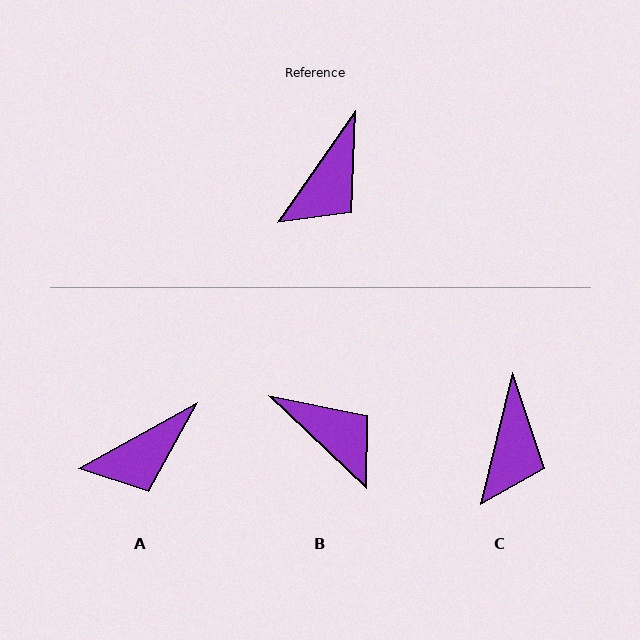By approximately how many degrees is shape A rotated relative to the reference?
Approximately 27 degrees clockwise.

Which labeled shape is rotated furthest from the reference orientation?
B, about 81 degrees away.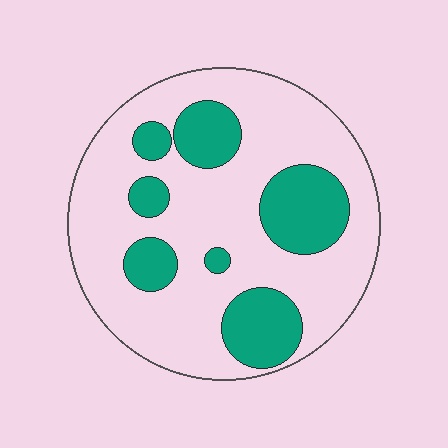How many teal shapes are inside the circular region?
7.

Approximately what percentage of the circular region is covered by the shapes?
Approximately 25%.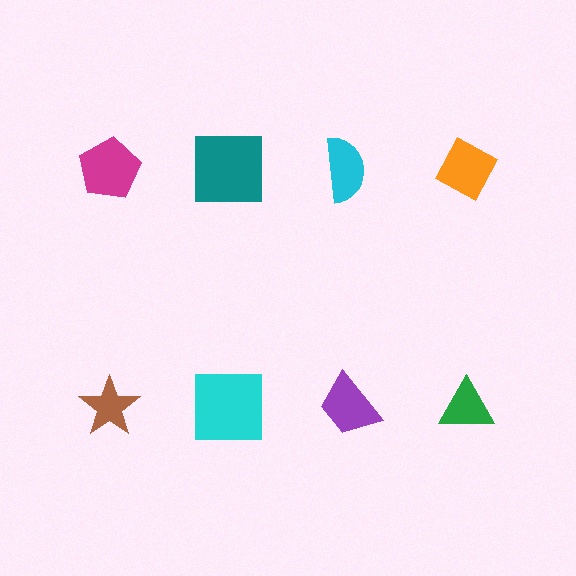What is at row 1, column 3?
A cyan semicircle.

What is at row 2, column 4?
A green triangle.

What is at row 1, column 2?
A teal square.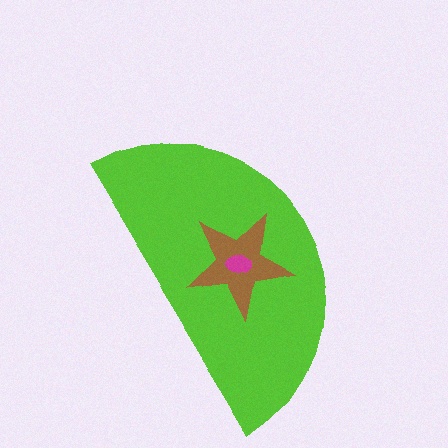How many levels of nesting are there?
3.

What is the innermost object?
The magenta ellipse.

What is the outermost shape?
The lime semicircle.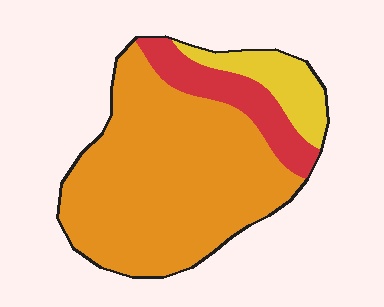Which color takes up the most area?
Orange, at roughly 70%.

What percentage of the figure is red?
Red takes up about one sixth (1/6) of the figure.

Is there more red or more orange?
Orange.